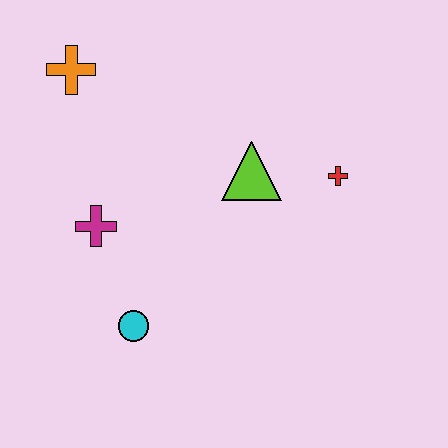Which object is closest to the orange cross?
The magenta cross is closest to the orange cross.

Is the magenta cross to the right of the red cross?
No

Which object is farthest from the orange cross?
The red cross is farthest from the orange cross.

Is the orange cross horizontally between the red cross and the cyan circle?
No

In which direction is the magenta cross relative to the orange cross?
The magenta cross is below the orange cross.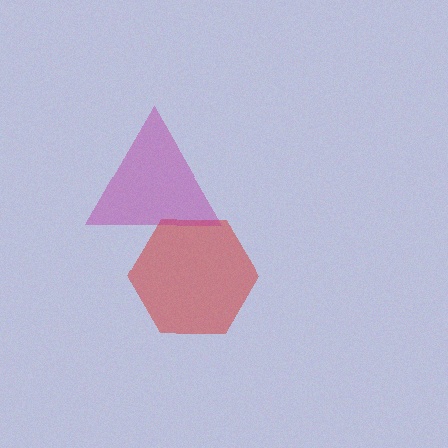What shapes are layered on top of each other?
The layered shapes are: a red hexagon, a magenta triangle.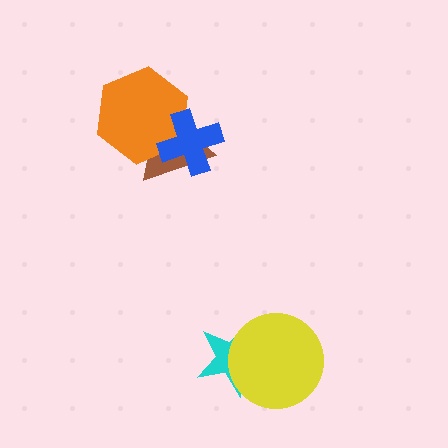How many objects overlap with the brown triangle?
2 objects overlap with the brown triangle.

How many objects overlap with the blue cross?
2 objects overlap with the blue cross.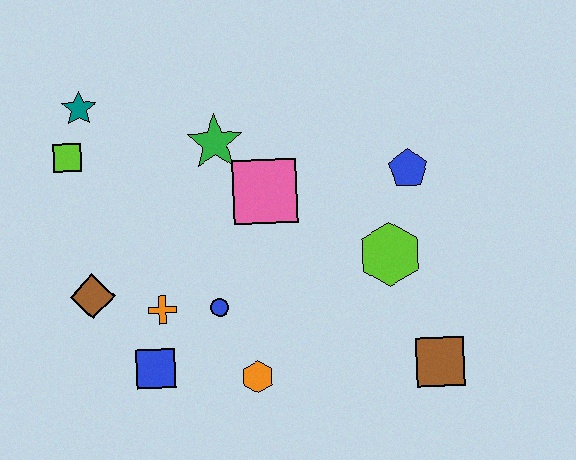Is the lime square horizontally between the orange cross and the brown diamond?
No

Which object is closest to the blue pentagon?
The lime hexagon is closest to the blue pentagon.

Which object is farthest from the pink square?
The brown square is farthest from the pink square.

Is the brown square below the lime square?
Yes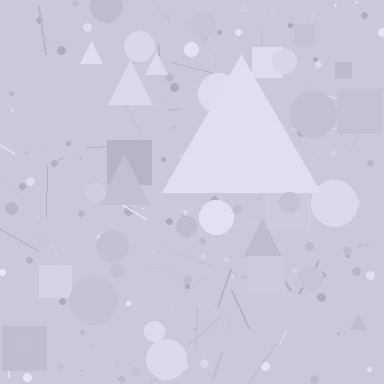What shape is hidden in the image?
A triangle is hidden in the image.